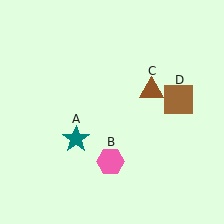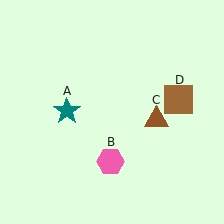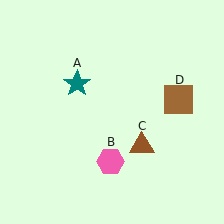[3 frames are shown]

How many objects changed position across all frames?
2 objects changed position: teal star (object A), brown triangle (object C).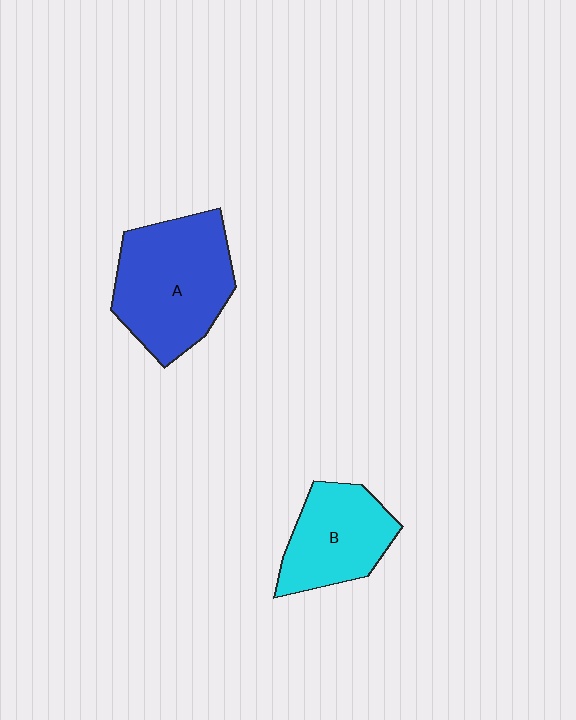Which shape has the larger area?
Shape A (blue).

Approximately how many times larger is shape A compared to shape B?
Approximately 1.4 times.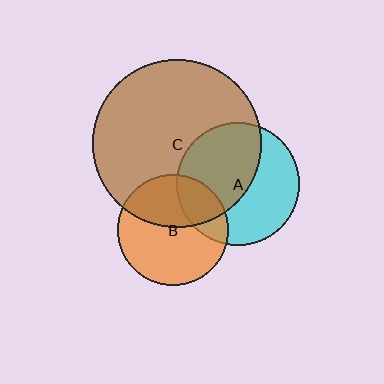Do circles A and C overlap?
Yes.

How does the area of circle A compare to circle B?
Approximately 1.2 times.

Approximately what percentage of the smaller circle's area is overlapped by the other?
Approximately 55%.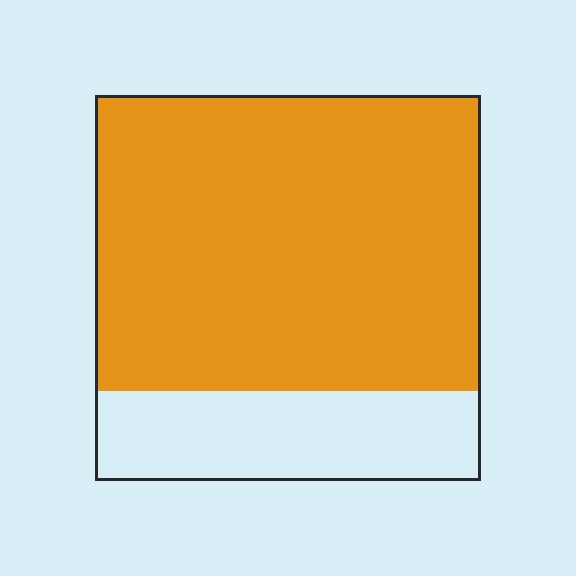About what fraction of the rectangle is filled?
About three quarters (3/4).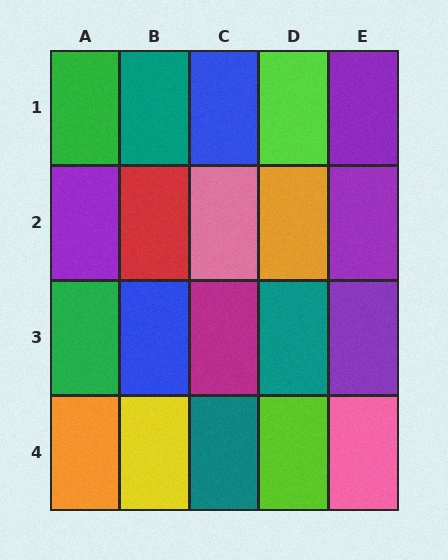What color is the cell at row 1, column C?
Blue.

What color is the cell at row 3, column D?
Teal.